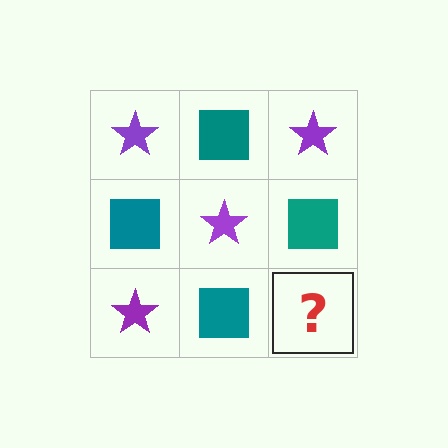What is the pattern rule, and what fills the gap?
The rule is that it alternates purple star and teal square in a checkerboard pattern. The gap should be filled with a purple star.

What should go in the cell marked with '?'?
The missing cell should contain a purple star.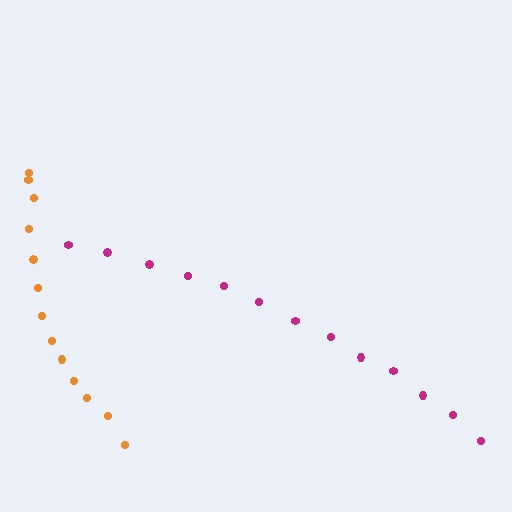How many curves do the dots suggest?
There are 2 distinct paths.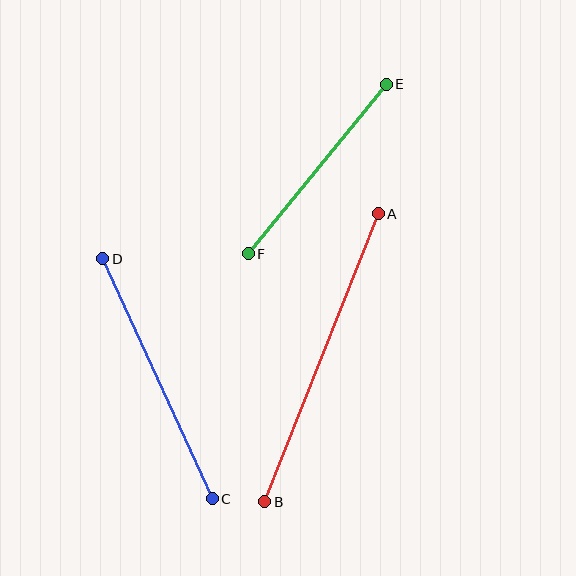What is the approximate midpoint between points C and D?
The midpoint is at approximately (158, 379) pixels.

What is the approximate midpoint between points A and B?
The midpoint is at approximately (322, 358) pixels.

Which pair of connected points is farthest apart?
Points A and B are farthest apart.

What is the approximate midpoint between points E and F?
The midpoint is at approximately (317, 169) pixels.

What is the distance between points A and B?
The distance is approximately 310 pixels.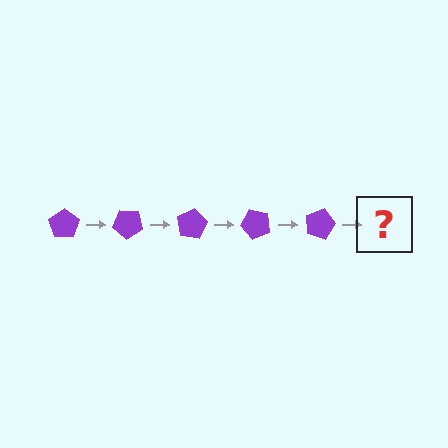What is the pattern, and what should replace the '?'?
The pattern is that the pentagon rotates 40 degrees each step. The '?' should be a purple pentagon rotated 200 degrees.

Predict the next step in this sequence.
The next step is a purple pentagon rotated 200 degrees.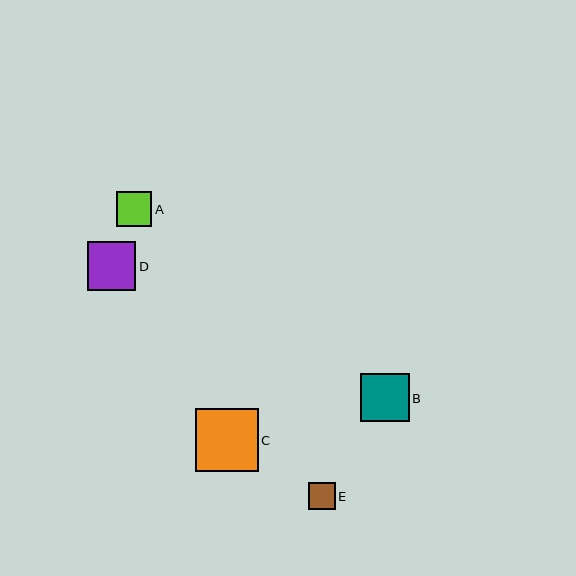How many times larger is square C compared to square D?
Square C is approximately 1.3 times the size of square D.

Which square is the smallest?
Square E is the smallest with a size of approximately 26 pixels.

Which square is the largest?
Square C is the largest with a size of approximately 62 pixels.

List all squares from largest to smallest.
From largest to smallest: C, B, D, A, E.